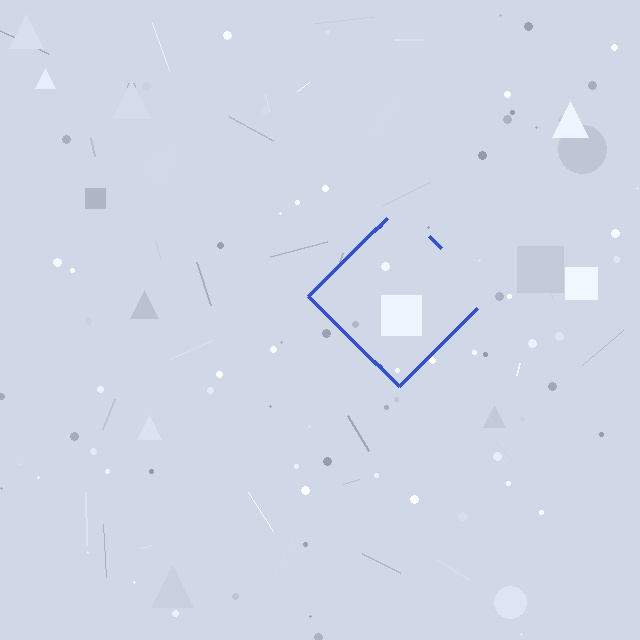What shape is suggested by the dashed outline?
The dashed outline suggests a diamond.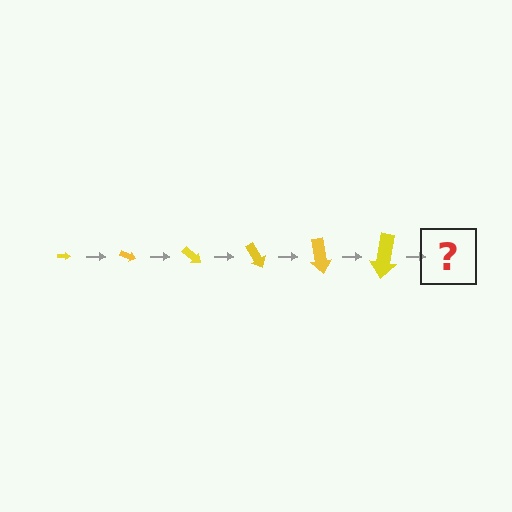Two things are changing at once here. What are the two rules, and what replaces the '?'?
The two rules are that the arrow grows larger each step and it rotates 20 degrees each step. The '?' should be an arrow, larger than the previous one and rotated 120 degrees from the start.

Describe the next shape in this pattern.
It should be an arrow, larger than the previous one and rotated 120 degrees from the start.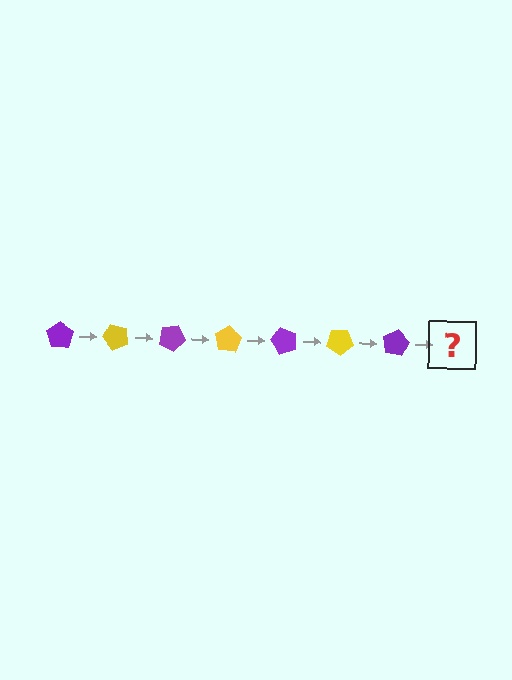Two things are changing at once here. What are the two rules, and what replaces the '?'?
The two rules are that it rotates 50 degrees each step and the color cycles through purple and yellow. The '?' should be a yellow pentagon, rotated 350 degrees from the start.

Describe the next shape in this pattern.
It should be a yellow pentagon, rotated 350 degrees from the start.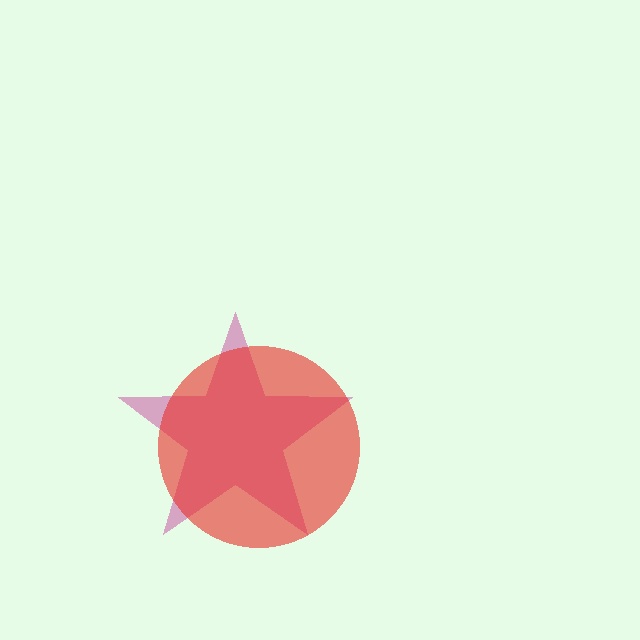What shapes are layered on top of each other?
The layered shapes are: a magenta star, a red circle.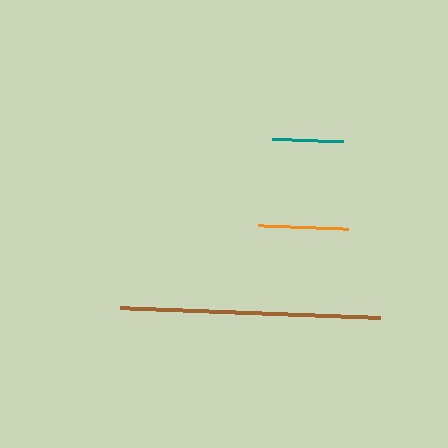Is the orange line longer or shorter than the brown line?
The brown line is longer than the orange line.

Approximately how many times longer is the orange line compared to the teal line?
The orange line is approximately 1.3 times the length of the teal line.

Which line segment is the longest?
The brown line is the longest at approximately 261 pixels.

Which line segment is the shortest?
The teal line is the shortest at approximately 71 pixels.